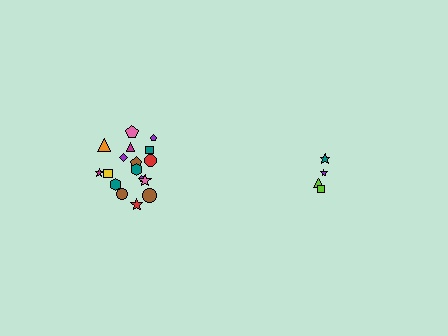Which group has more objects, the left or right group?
The left group.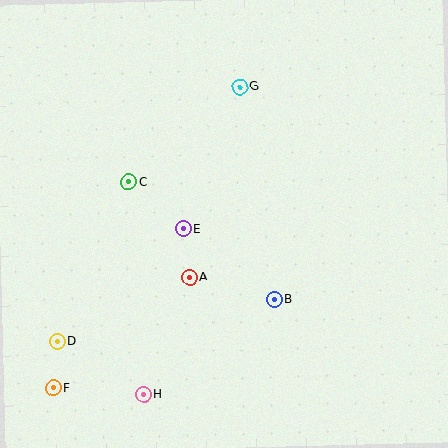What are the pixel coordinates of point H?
Point H is at (144, 395).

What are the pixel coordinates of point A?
Point A is at (189, 277).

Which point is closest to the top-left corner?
Point C is closest to the top-left corner.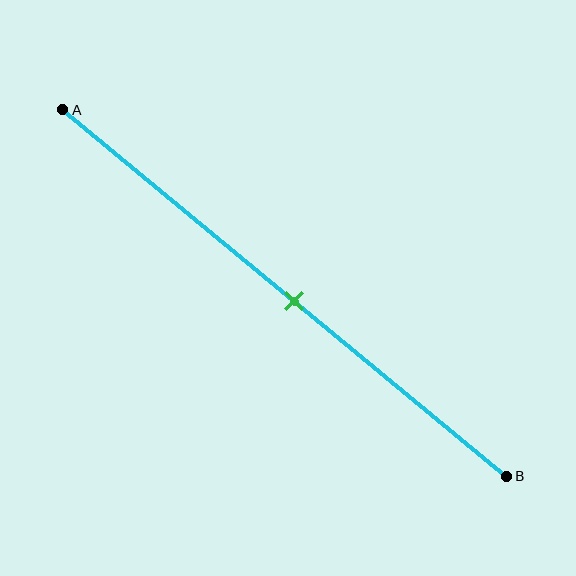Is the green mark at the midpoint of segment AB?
Yes, the mark is approximately at the midpoint.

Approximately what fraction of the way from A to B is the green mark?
The green mark is approximately 50% of the way from A to B.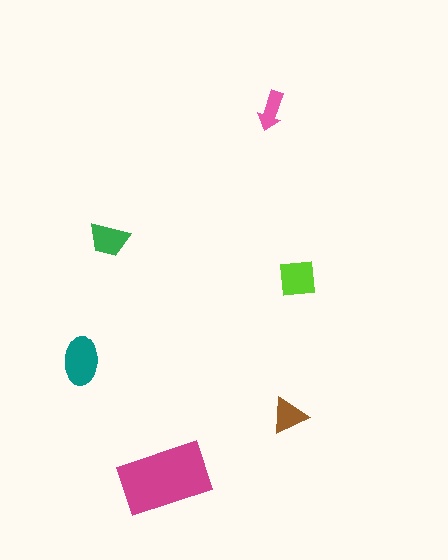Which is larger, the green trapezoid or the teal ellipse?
The teal ellipse.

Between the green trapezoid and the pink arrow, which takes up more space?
The green trapezoid.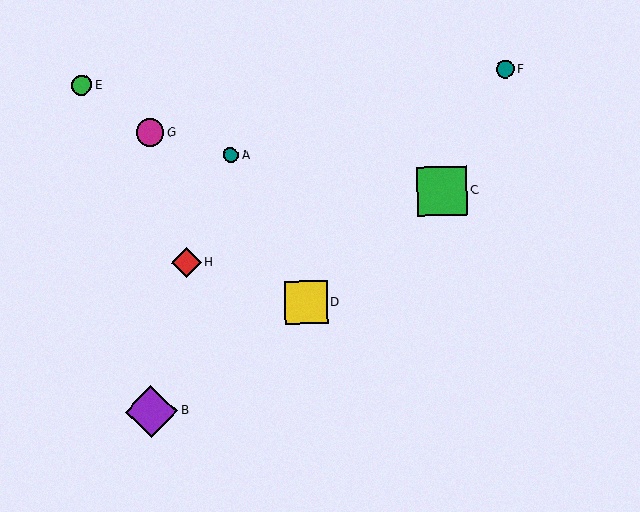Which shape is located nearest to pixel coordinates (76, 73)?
The green circle (labeled E) at (82, 85) is nearest to that location.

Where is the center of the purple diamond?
The center of the purple diamond is at (151, 411).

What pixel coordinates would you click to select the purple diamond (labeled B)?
Click at (151, 411) to select the purple diamond B.